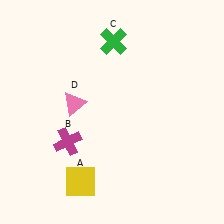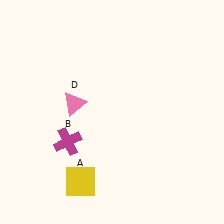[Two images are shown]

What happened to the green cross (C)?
The green cross (C) was removed in Image 2. It was in the top-right area of Image 1.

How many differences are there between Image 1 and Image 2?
There is 1 difference between the two images.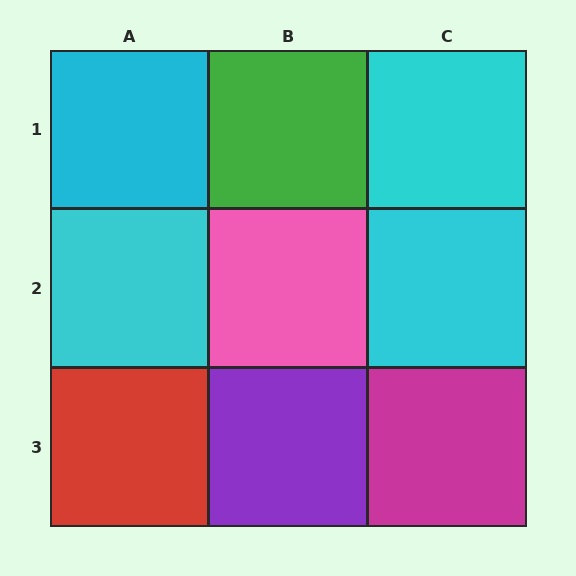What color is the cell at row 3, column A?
Red.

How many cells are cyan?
4 cells are cyan.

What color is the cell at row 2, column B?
Pink.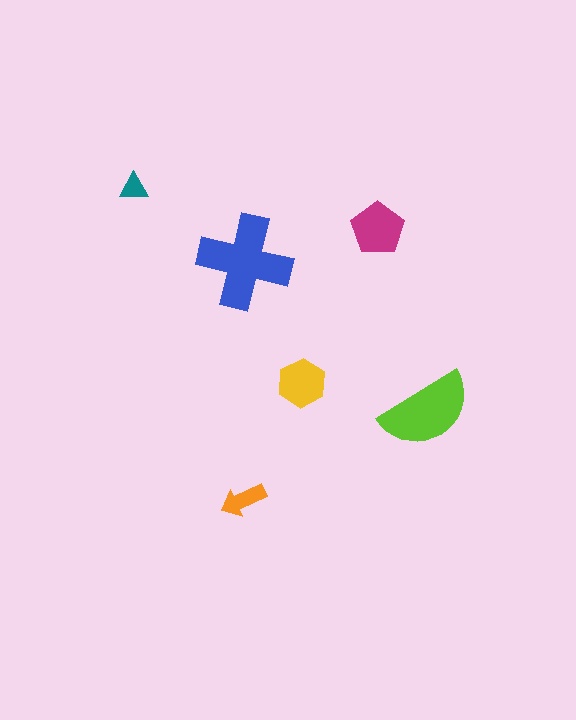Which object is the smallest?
The teal triangle.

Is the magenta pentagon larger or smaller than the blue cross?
Smaller.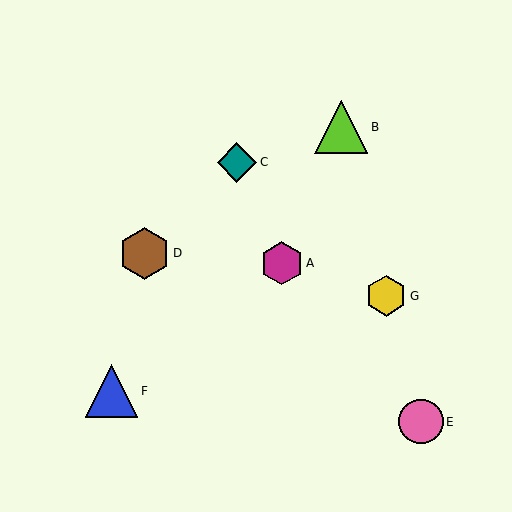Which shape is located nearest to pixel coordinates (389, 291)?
The yellow hexagon (labeled G) at (386, 296) is nearest to that location.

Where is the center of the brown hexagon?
The center of the brown hexagon is at (144, 253).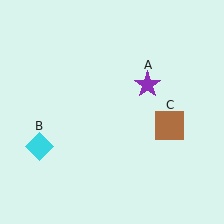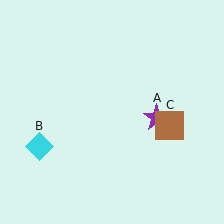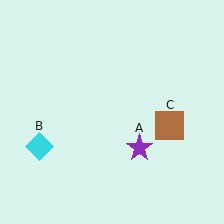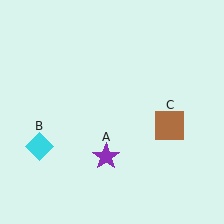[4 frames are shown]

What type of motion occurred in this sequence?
The purple star (object A) rotated clockwise around the center of the scene.